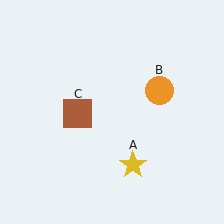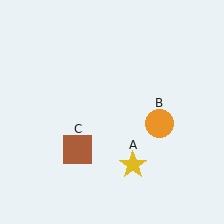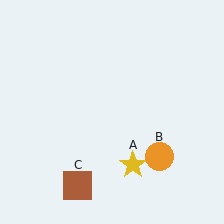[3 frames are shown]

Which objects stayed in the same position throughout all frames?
Yellow star (object A) remained stationary.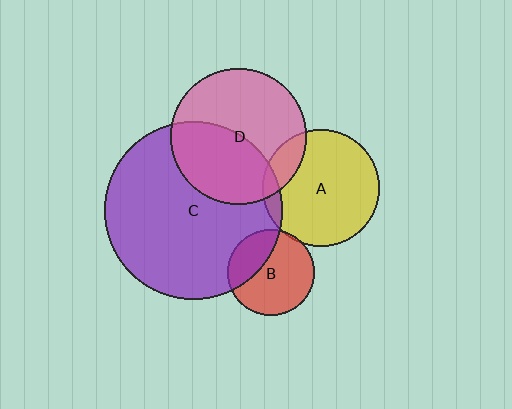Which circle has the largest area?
Circle C (purple).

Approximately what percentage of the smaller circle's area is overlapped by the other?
Approximately 15%.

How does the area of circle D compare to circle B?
Approximately 2.5 times.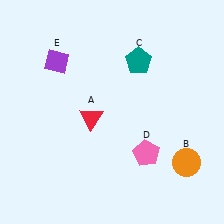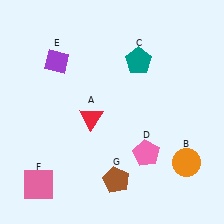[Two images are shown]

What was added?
A pink square (F), a brown pentagon (G) were added in Image 2.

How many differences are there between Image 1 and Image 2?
There are 2 differences between the two images.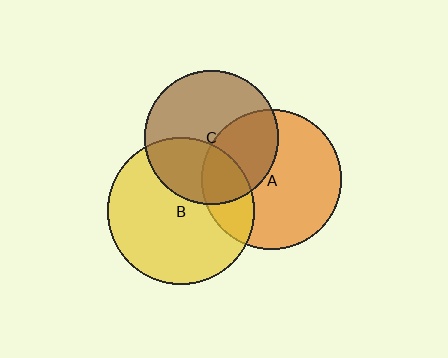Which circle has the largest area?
Circle B (yellow).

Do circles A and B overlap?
Yes.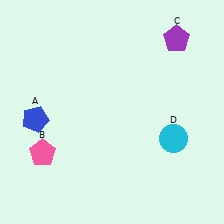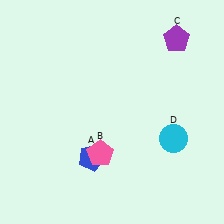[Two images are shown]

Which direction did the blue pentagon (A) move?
The blue pentagon (A) moved right.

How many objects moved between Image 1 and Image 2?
2 objects moved between the two images.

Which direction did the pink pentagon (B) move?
The pink pentagon (B) moved right.